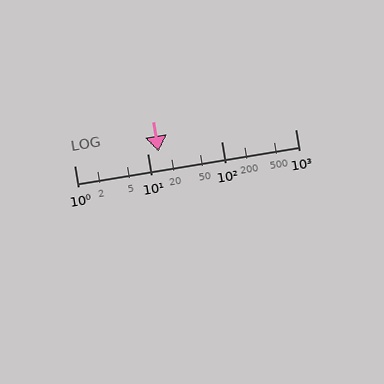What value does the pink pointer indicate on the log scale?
The pointer indicates approximately 14.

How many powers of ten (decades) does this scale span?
The scale spans 3 decades, from 1 to 1000.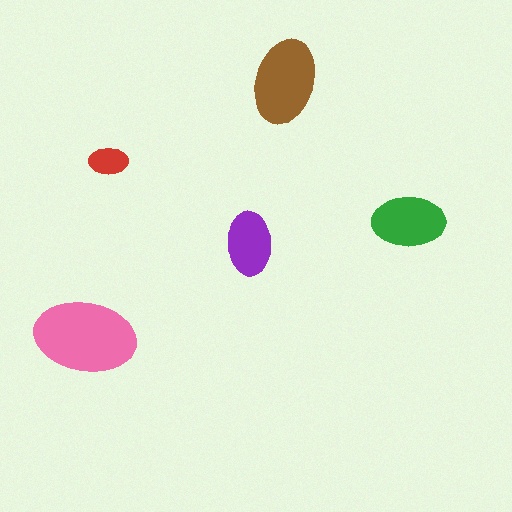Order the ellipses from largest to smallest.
the pink one, the brown one, the green one, the purple one, the red one.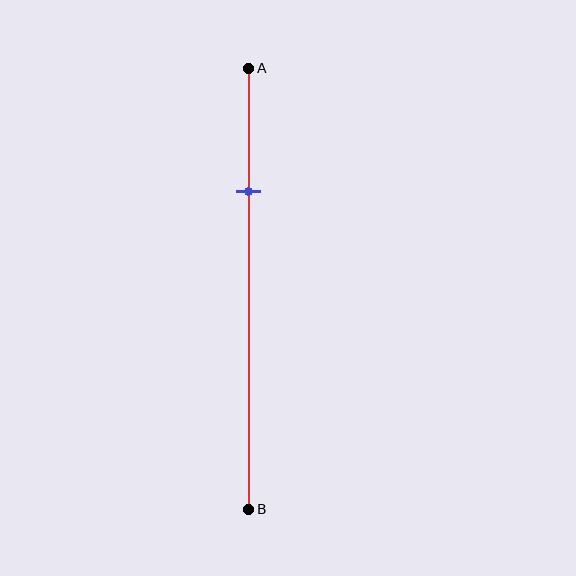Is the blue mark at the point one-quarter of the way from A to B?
Yes, the mark is approximately at the one-quarter point.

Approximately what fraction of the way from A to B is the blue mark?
The blue mark is approximately 30% of the way from A to B.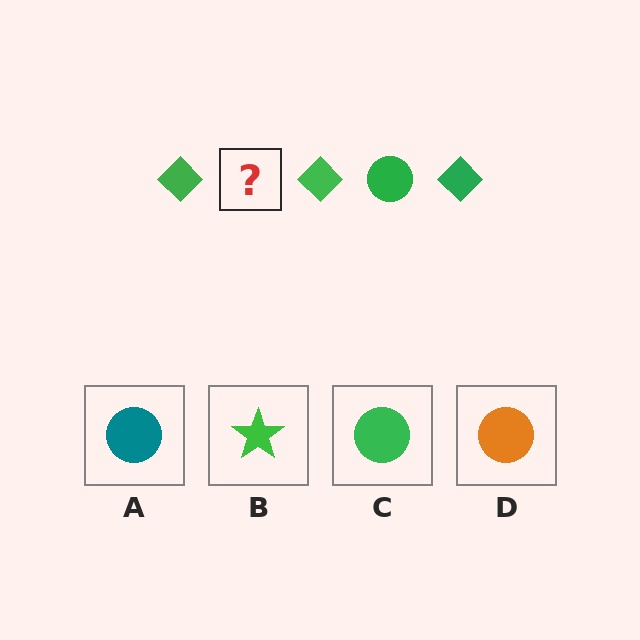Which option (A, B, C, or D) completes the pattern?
C.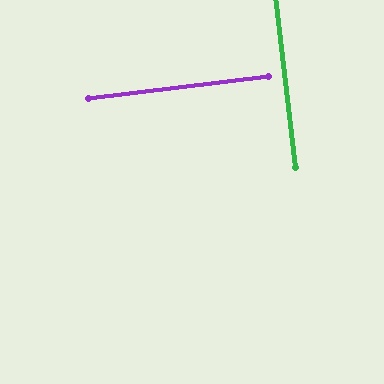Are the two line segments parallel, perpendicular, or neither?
Perpendicular — they meet at approximately 90°.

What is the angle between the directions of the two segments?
Approximately 90 degrees.